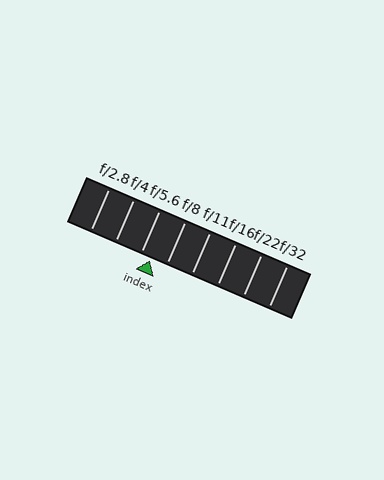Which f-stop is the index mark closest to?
The index mark is closest to f/5.6.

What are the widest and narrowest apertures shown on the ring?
The widest aperture shown is f/2.8 and the narrowest is f/32.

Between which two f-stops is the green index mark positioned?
The index mark is between f/5.6 and f/8.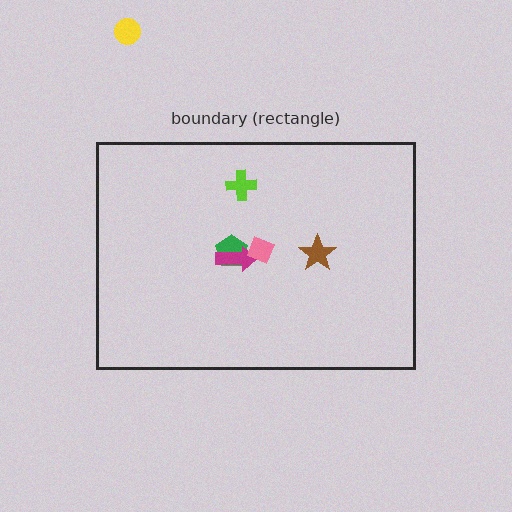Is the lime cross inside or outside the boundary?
Inside.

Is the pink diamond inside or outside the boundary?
Inside.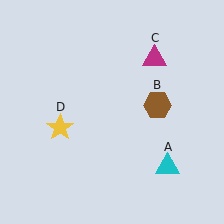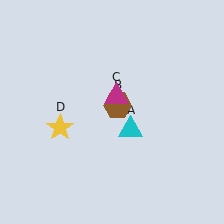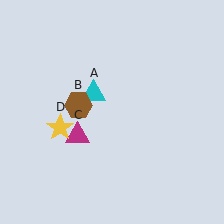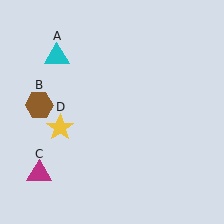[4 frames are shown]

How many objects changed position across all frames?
3 objects changed position: cyan triangle (object A), brown hexagon (object B), magenta triangle (object C).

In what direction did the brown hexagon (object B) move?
The brown hexagon (object B) moved left.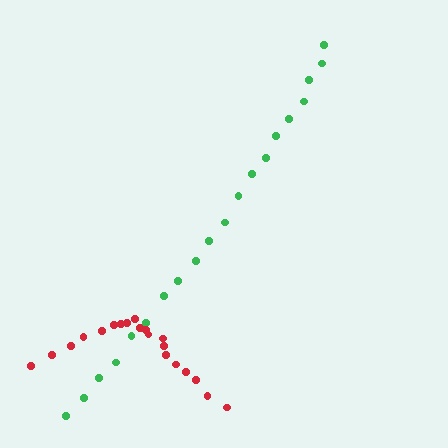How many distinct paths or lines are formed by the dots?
There are 2 distinct paths.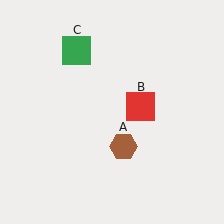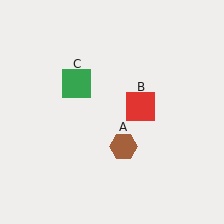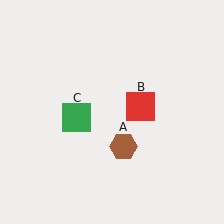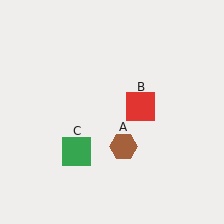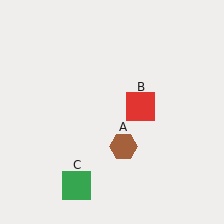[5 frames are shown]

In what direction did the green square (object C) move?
The green square (object C) moved down.